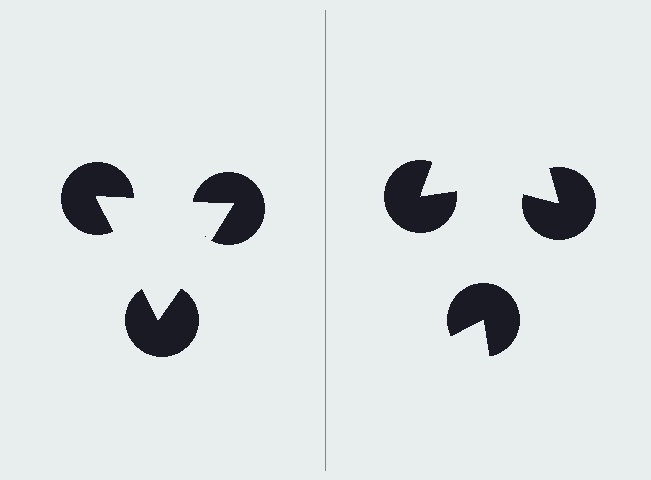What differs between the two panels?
The pac-man discs are positioned identically on both sides; only the wedge orientations differ. On the left they align to a triangle; on the right they are misaligned.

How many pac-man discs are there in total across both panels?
6 — 3 on each side.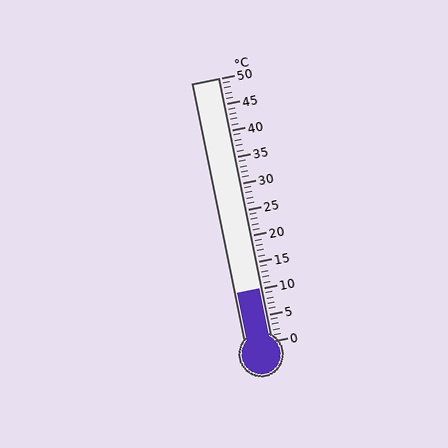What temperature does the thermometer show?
The thermometer shows approximately 10°C.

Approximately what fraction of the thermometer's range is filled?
The thermometer is filled to approximately 20% of its range.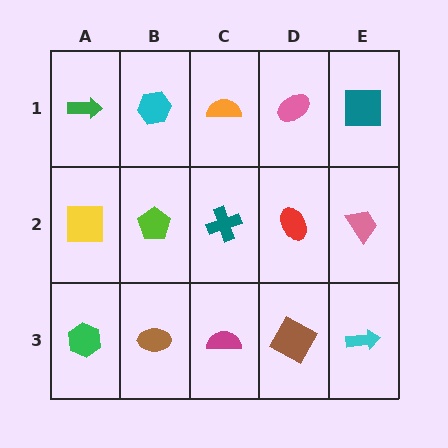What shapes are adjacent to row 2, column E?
A teal square (row 1, column E), a cyan arrow (row 3, column E), a red ellipse (row 2, column D).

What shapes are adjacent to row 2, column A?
A green arrow (row 1, column A), a green hexagon (row 3, column A), a lime pentagon (row 2, column B).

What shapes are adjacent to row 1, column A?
A yellow square (row 2, column A), a cyan hexagon (row 1, column B).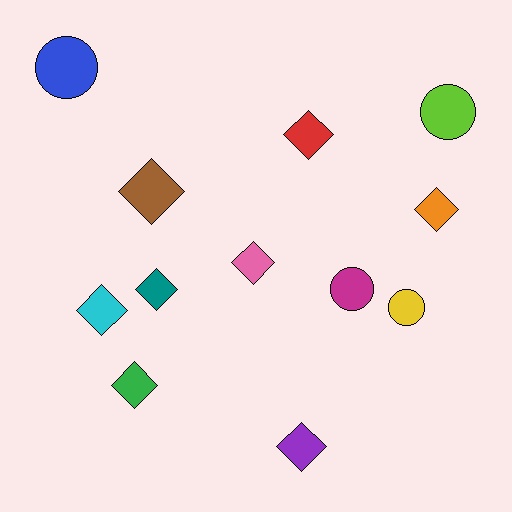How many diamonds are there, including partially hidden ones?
There are 8 diamonds.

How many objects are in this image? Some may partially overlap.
There are 12 objects.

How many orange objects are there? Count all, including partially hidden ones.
There is 1 orange object.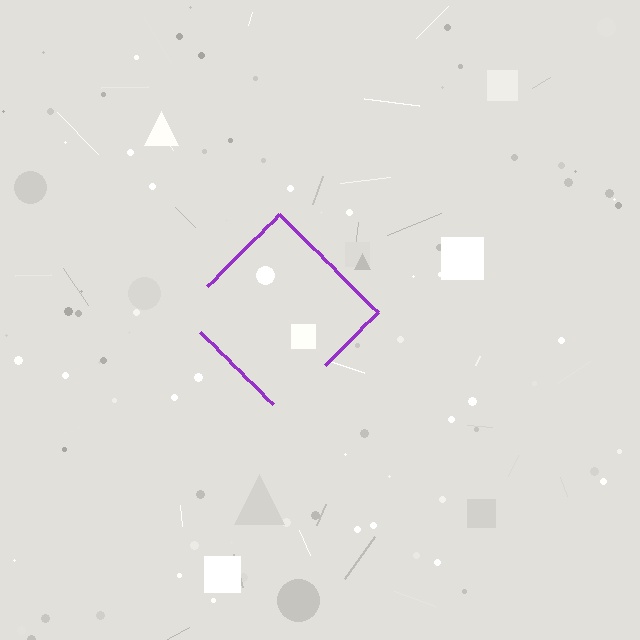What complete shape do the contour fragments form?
The contour fragments form a diamond.